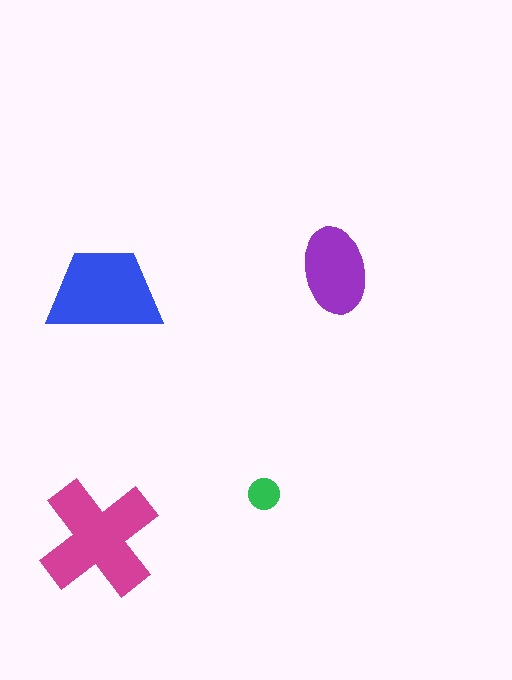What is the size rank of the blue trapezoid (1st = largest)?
2nd.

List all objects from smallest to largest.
The green circle, the purple ellipse, the blue trapezoid, the magenta cross.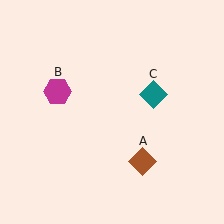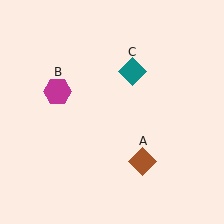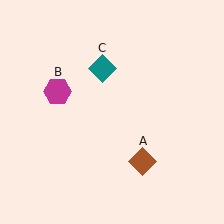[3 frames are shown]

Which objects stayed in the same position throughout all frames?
Brown diamond (object A) and magenta hexagon (object B) remained stationary.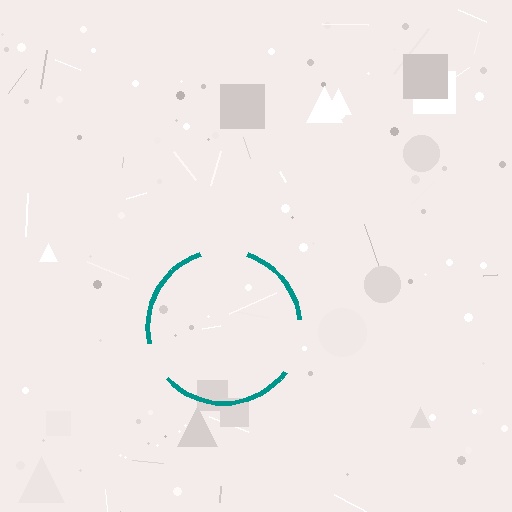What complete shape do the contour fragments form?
The contour fragments form a circle.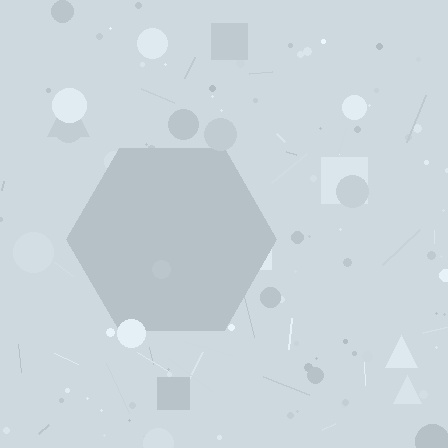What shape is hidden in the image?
A hexagon is hidden in the image.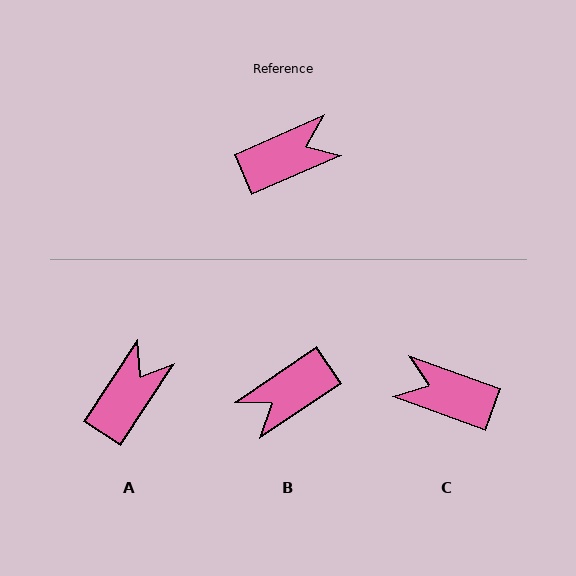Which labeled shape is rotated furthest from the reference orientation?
B, about 169 degrees away.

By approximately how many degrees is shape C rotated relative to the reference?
Approximately 136 degrees counter-clockwise.